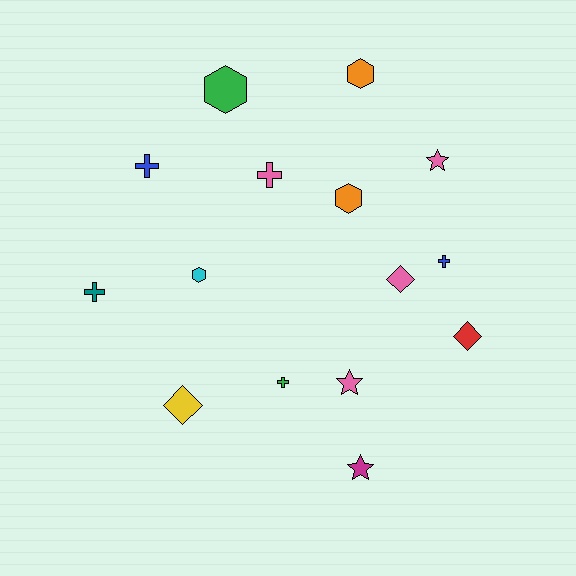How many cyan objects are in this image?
There is 1 cyan object.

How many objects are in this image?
There are 15 objects.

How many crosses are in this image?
There are 5 crosses.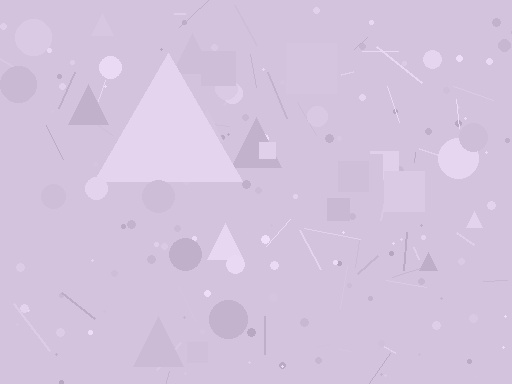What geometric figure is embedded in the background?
A triangle is embedded in the background.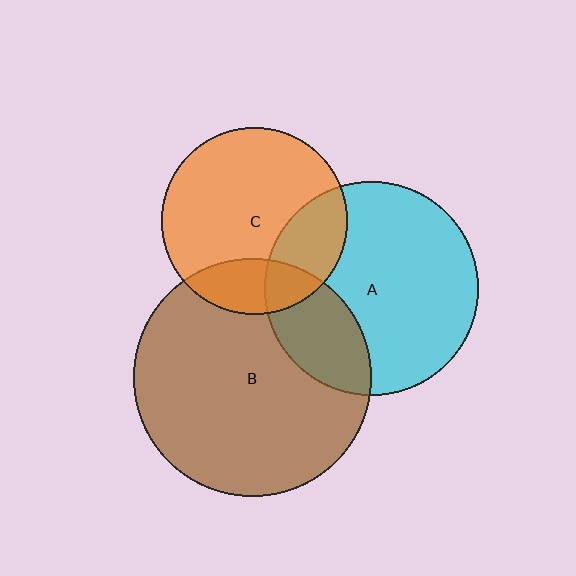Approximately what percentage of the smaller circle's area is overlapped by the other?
Approximately 25%.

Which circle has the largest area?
Circle B (brown).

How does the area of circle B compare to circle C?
Approximately 1.6 times.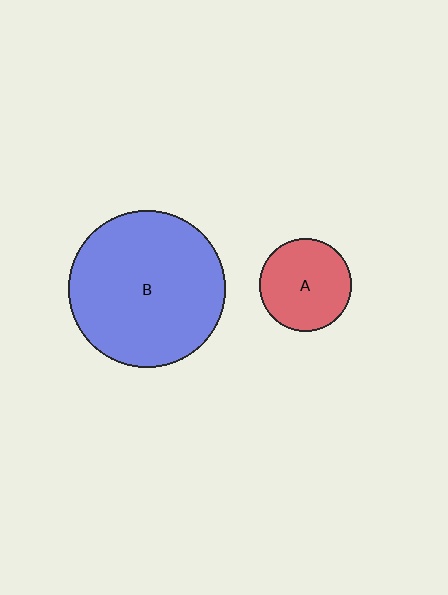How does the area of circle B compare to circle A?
Approximately 2.9 times.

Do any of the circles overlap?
No, none of the circles overlap.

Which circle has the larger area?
Circle B (blue).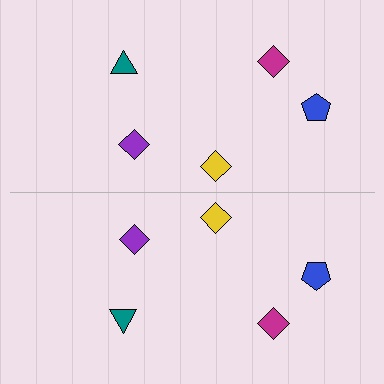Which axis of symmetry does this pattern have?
The pattern has a horizontal axis of symmetry running through the center of the image.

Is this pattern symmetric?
Yes, this pattern has bilateral (reflection) symmetry.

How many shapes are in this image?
There are 10 shapes in this image.